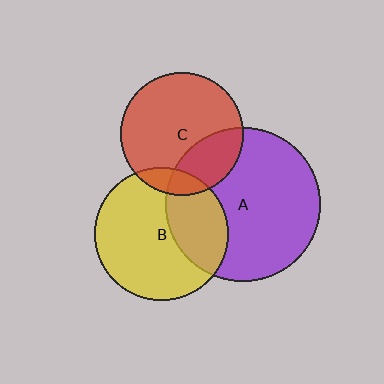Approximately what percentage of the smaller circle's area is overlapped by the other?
Approximately 35%.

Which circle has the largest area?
Circle A (purple).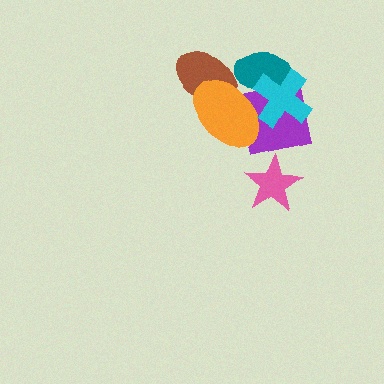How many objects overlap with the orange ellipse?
4 objects overlap with the orange ellipse.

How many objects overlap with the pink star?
1 object overlaps with the pink star.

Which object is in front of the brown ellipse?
The orange ellipse is in front of the brown ellipse.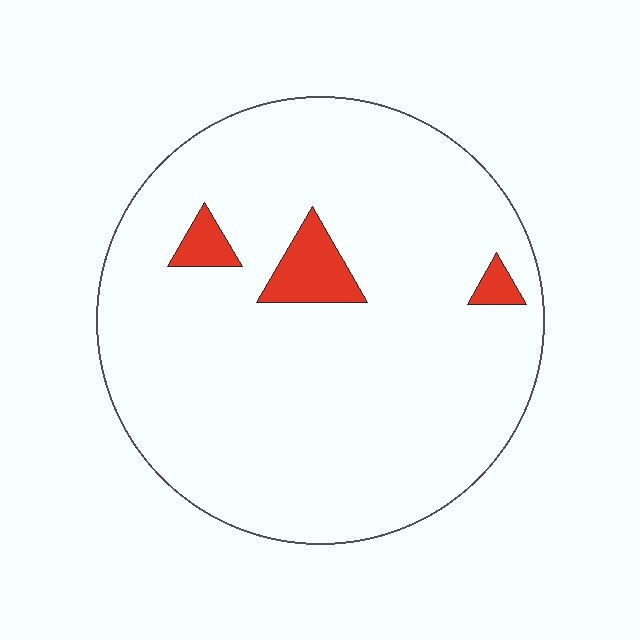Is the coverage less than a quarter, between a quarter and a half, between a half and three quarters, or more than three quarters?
Less than a quarter.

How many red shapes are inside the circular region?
3.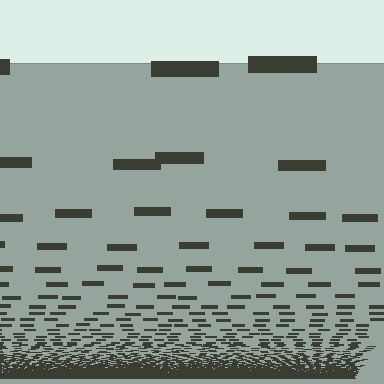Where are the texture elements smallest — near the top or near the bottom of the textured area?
Near the bottom.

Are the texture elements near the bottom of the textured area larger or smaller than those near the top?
Smaller. The gradient is inverted — elements near the bottom are smaller and denser.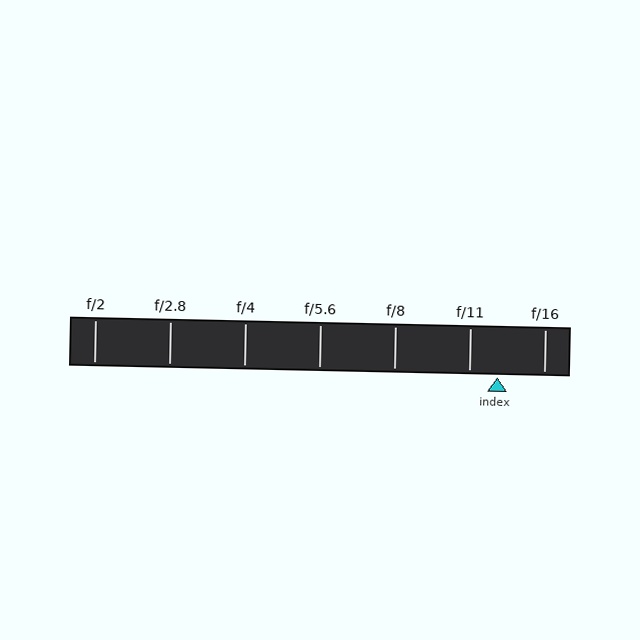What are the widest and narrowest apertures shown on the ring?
The widest aperture shown is f/2 and the narrowest is f/16.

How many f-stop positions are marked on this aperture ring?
There are 7 f-stop positions marked.